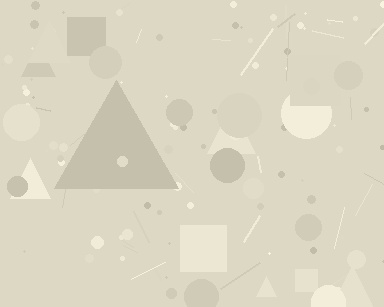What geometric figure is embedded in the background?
A triangle is embedded in the background.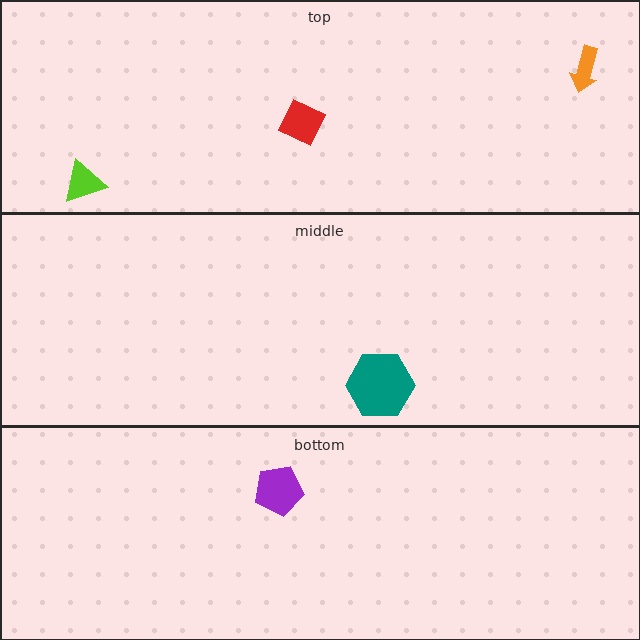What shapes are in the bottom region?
The purple pentagon.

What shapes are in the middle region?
The teal hexagon.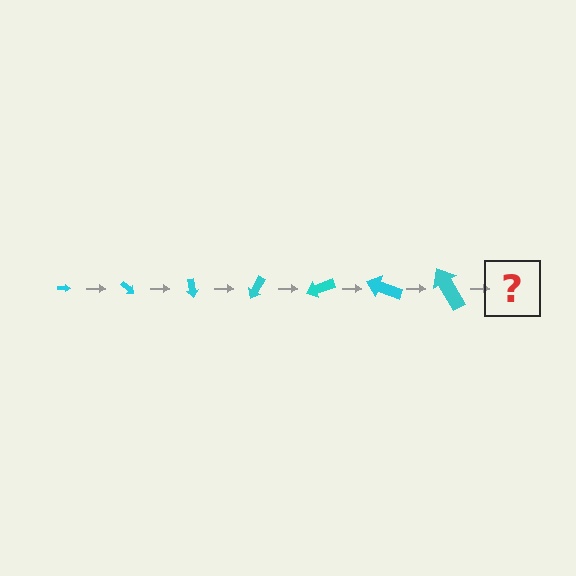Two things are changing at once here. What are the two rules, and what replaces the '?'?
The two rules are that the arrow grows larger each step and it rotates 40 degrees each step. The '?' should be an arrow, larger than the previous one and rotated 280 degrees from the start.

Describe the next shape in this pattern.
It should be an arrow, larger than the previous one and rotated 280 degrees from the start.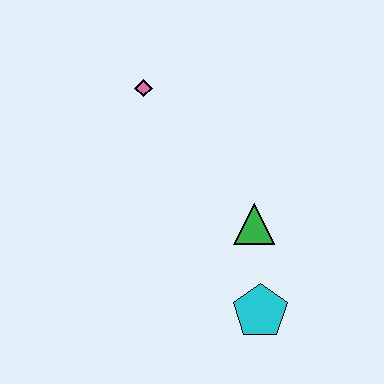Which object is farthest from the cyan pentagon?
The pink diamond is farthest from the cyan pentagon.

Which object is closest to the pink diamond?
The green triangle is closest to the pink diamond.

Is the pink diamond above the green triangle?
Yes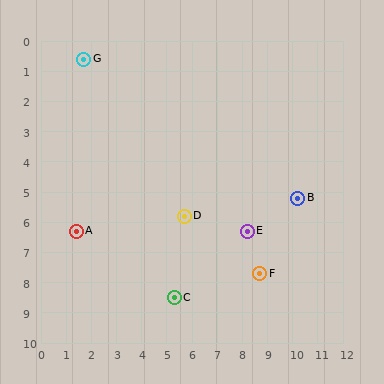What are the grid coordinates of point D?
Point D is at approximately (5.7, 5.8).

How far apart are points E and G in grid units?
Points E and G are about 8.6 grid units apart.